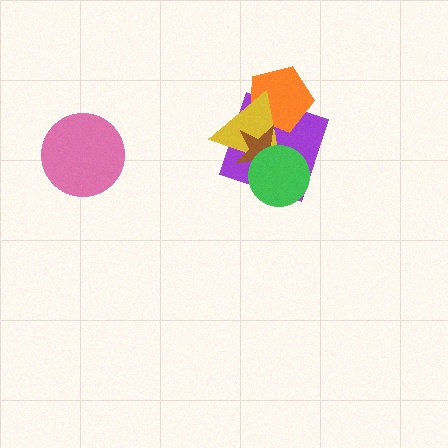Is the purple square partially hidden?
Yes, it is partially covered by another shape.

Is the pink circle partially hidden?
No, no other shape covers it.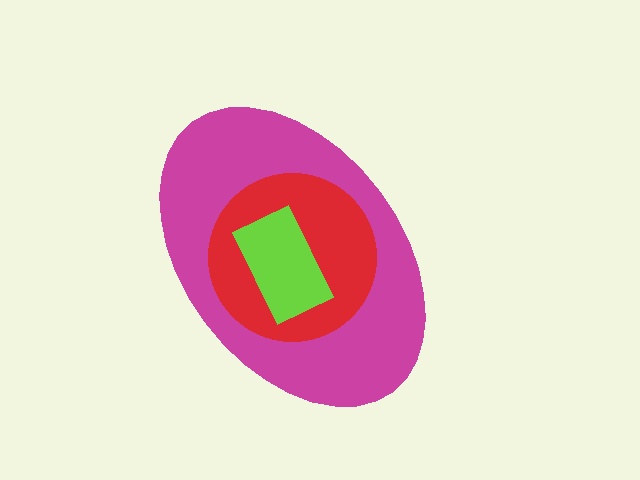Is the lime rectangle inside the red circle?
Yes.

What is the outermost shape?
The magenta ellipse.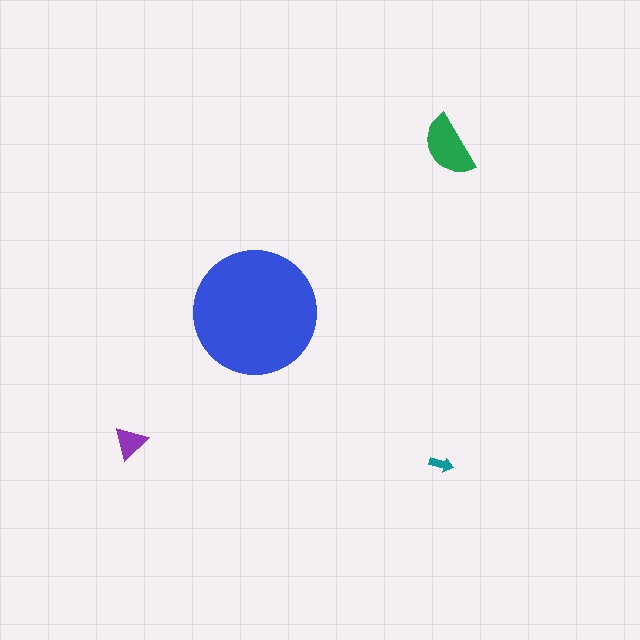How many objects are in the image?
There are 4 objects in the image.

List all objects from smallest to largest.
The teal arrow, the purple triangle, the green semicircle, the blue circle.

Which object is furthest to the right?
The green semicircle is rightmost.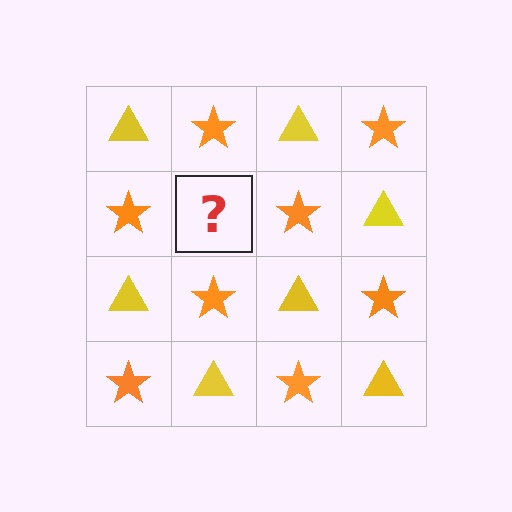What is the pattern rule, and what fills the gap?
The rule is that it alternates yellow triangle and orange star in a checkerboard pattern. The gap should be filled with a yellow triangle.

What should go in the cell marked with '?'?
The missing cell should contain a yellow triangle.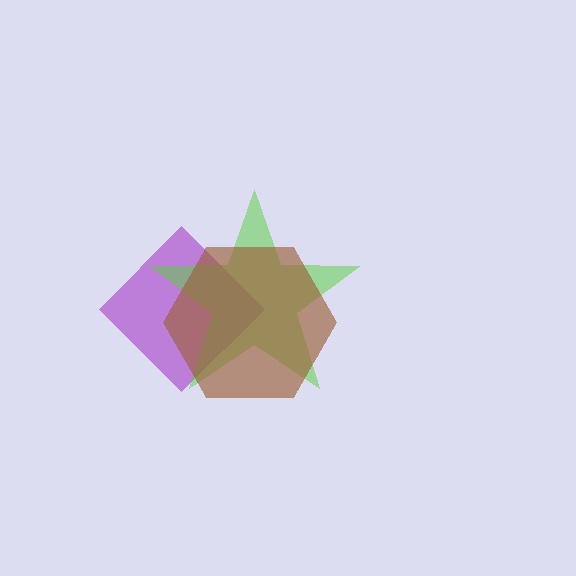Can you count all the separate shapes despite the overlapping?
Yes, there are 3 separate shapes.